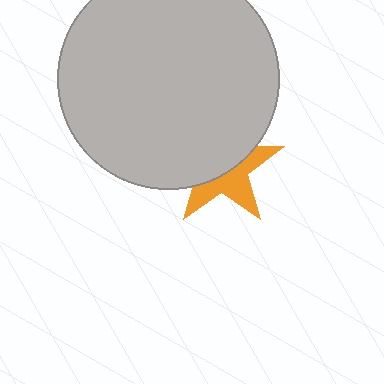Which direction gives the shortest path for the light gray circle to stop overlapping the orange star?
Moving up gives the shortest separation.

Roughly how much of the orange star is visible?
About half of it is visible (roughly 45%).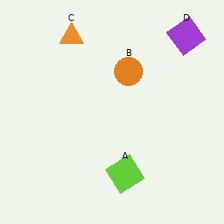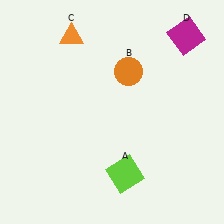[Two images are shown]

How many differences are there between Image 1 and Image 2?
There is 1 difference between the two images.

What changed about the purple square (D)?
In Image 1, D is purple. In Image 2, it changed to magenta.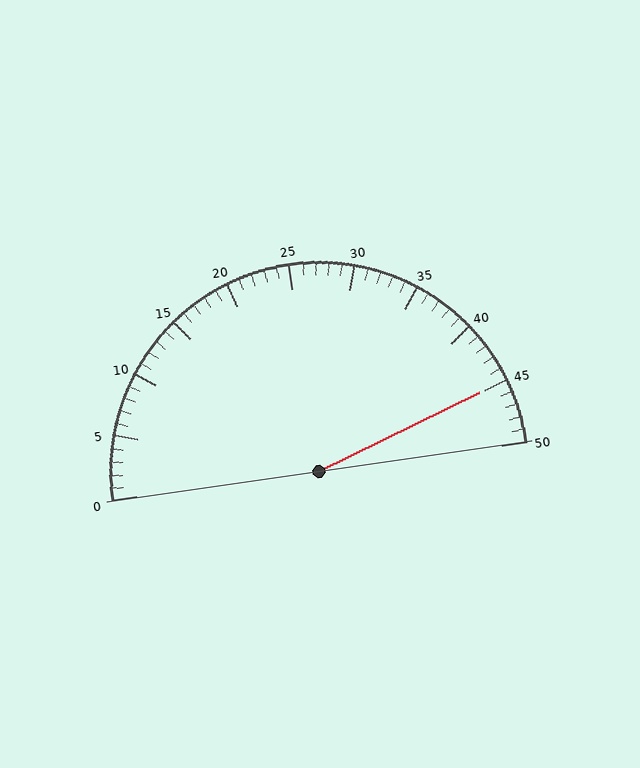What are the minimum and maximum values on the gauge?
The gauge ranges from 0 to 50.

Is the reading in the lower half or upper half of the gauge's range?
The reading is in the upper half of the range (0 to 50).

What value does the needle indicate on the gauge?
The needle indicates approximately 45.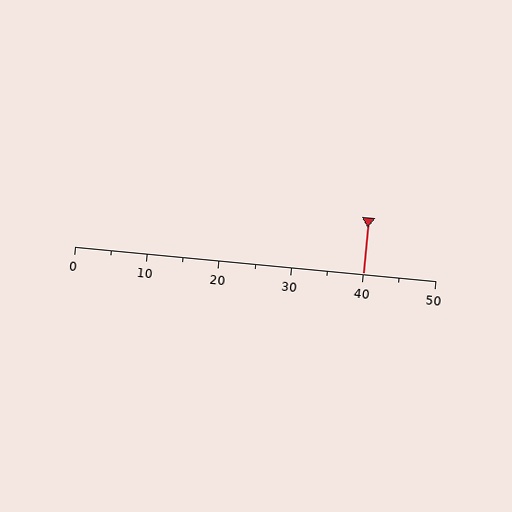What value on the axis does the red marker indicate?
The marker indicates approximately 40.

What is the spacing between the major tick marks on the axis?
The major ticks are spaced 10 apart.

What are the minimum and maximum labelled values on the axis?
The axis runs from 0 to 50.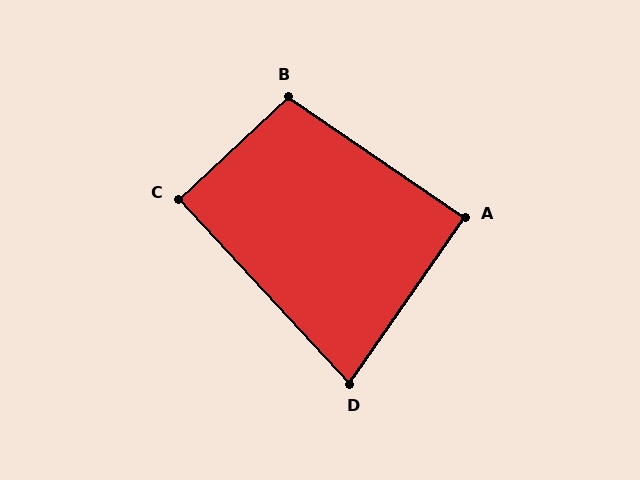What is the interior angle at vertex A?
Approximately 89 degrees (approximately right).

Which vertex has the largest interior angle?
B, at approximately 103 degrees.